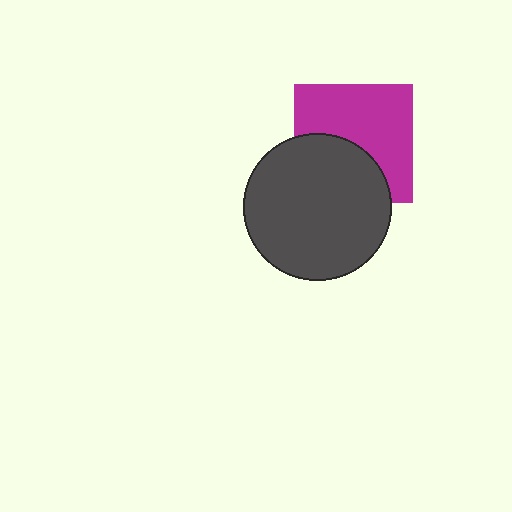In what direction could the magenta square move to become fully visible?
The magenta square could move up. That would shift it out from behind the dark gray circle entirely.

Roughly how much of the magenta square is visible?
About half of it is visible (roughly 60%).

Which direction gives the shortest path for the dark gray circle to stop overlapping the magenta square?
Moving down gives the shortest separation.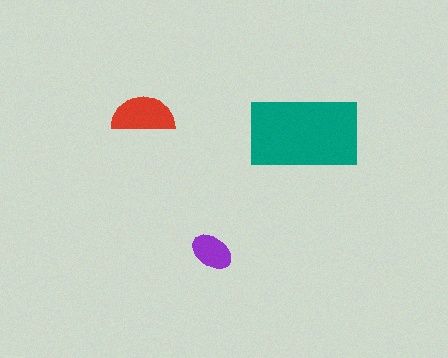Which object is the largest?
The teal rectangle.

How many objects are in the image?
There are 3 objects in the image.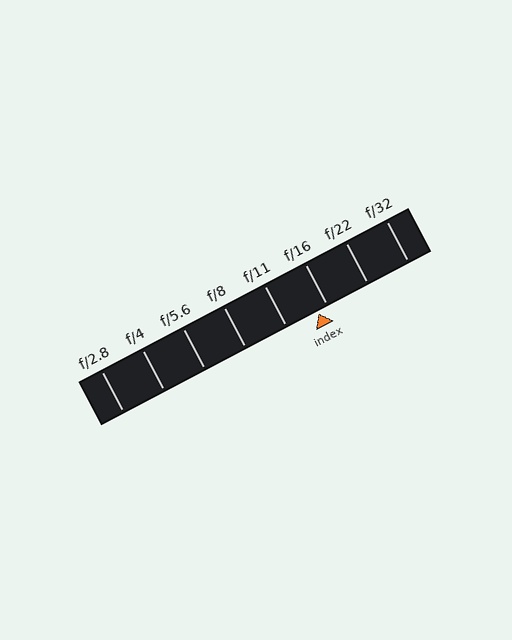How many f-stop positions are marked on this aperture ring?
There are 8 f-stop positions marked.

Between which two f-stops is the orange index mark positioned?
The index mark is between f/11 and f/16.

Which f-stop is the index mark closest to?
The index mark is closest to f/16.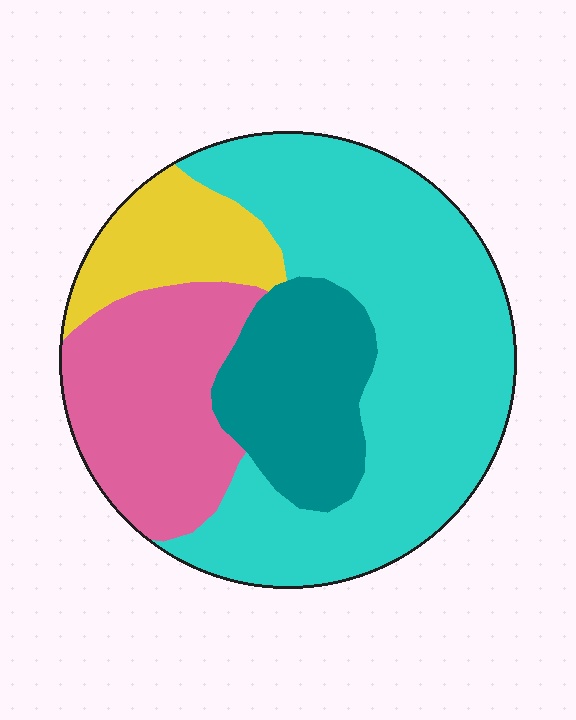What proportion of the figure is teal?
Teal takes up about one sixth (1/6) of the figure.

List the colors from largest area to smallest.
From largest to smallest: cyan, pink, teal, yellow.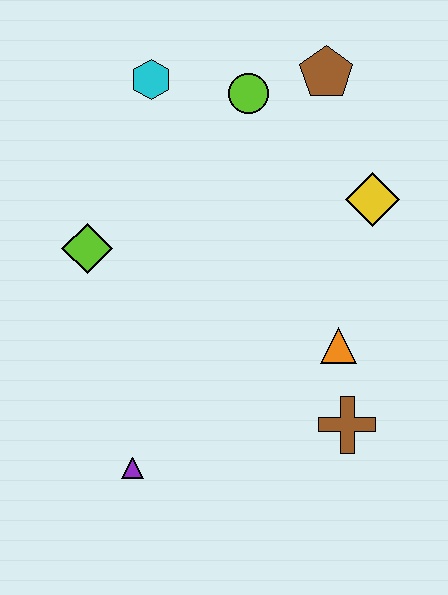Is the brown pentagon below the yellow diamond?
No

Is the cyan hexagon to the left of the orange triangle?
Yes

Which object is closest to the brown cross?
The orange triangle is closest to the brown cross.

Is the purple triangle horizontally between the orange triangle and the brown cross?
No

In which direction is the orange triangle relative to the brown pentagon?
The orange triangle is below the brown pentagon.